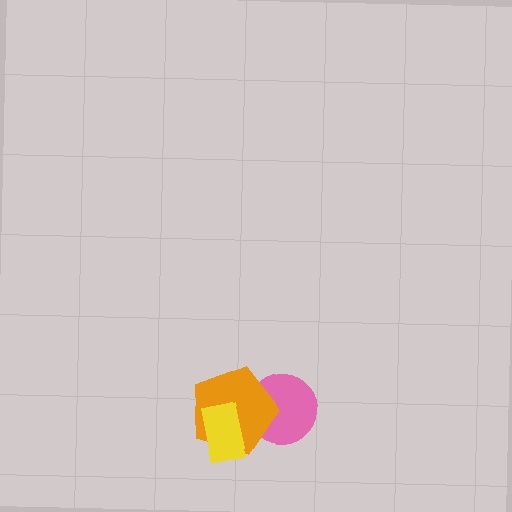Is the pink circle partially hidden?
Yes, it is partially covered by another shape.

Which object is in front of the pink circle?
The orange pentagon is in front of the pink circle.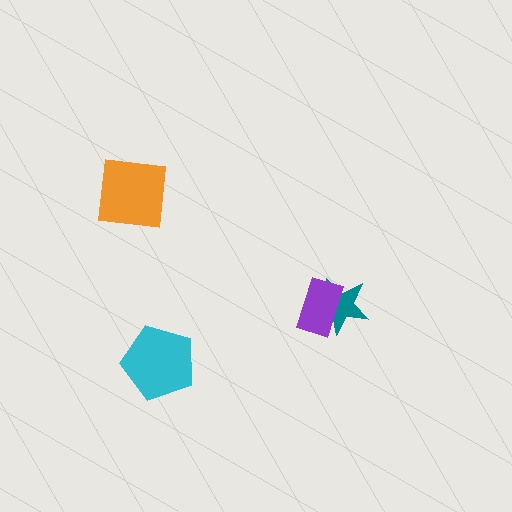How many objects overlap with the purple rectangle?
1 object overlaps with the purple rectangle.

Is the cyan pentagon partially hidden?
No, no other shape covers it.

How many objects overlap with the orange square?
0 objects overlap with the orange square.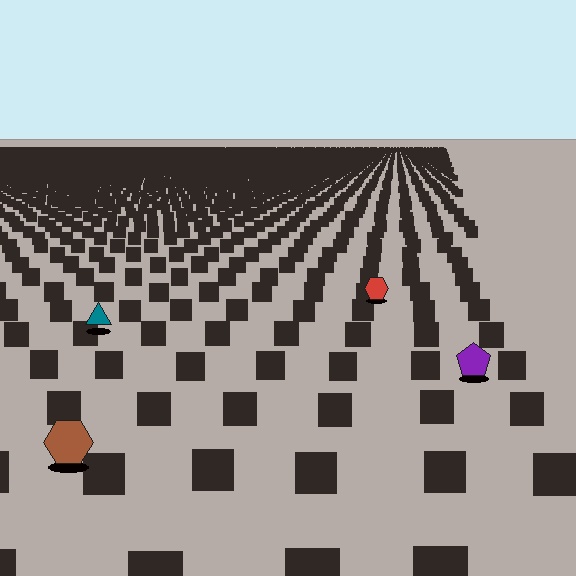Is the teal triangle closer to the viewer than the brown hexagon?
No. The brown hexagon is closer — you can tell from the texture gradient: the ground texture is coarser near it.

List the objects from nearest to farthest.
From nearest to farthest: the brown hexagon, the purple pentagon, the teal triangle, the red hexagon.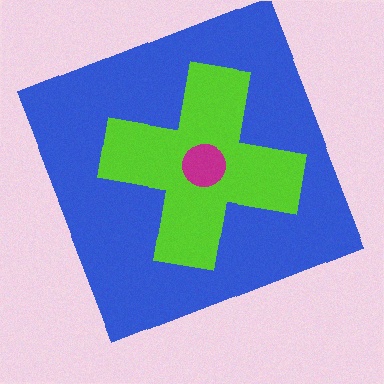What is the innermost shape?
The magenta circle.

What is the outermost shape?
The blue square.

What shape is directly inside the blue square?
The lime cross.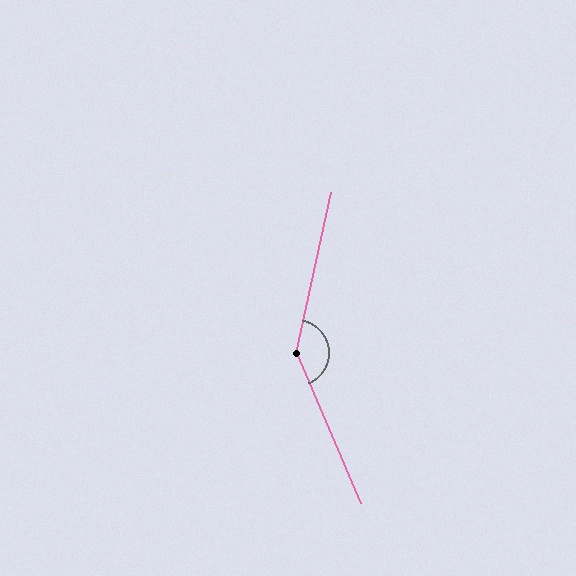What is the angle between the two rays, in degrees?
Approximately 145 degrees.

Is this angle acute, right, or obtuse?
It is obtuse.